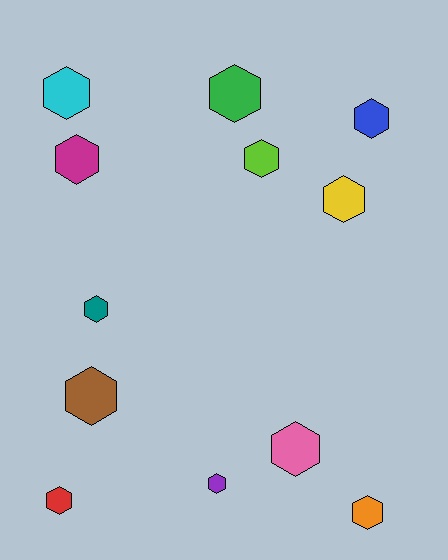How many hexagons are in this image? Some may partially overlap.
There are 12 hexagons.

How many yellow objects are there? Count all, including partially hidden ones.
There is 1 yellow object.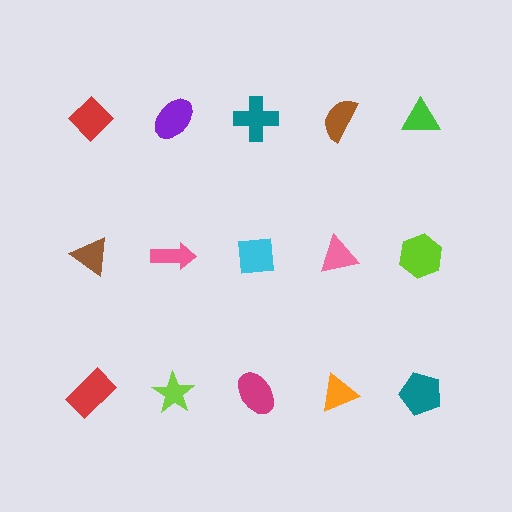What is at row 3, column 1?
A red rectangle.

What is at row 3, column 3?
A magenta ellipse.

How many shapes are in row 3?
5 shapes.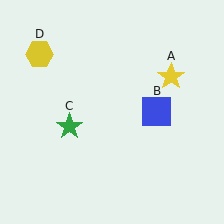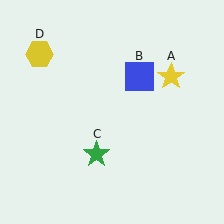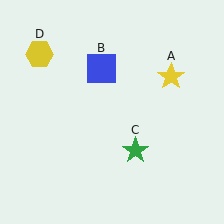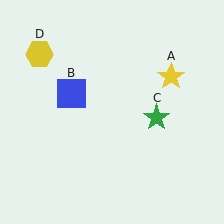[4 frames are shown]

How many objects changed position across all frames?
2 objects changed position: blue square (object B), green star (object C).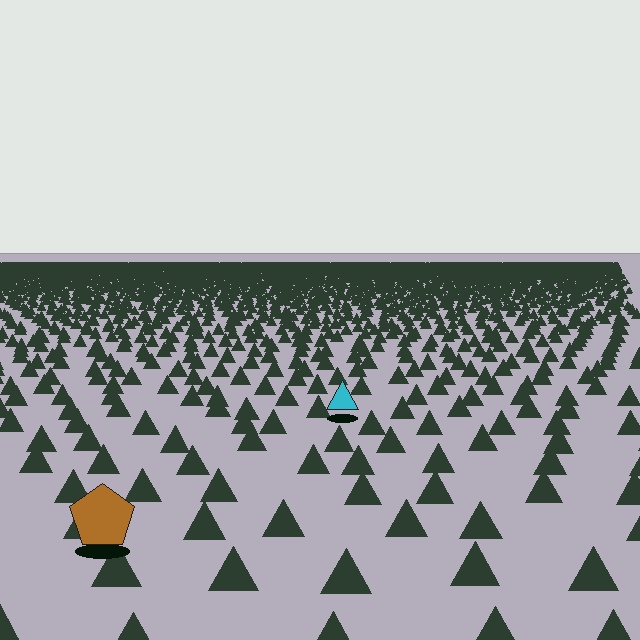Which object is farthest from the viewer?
The cyan triangle is farthest from the viewer. It appears smaller and the ground texture around it is denser.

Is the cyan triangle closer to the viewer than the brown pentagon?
No. The brown pentagon is closer — you can tell from the texture gradient: the ground texture is coarser near it.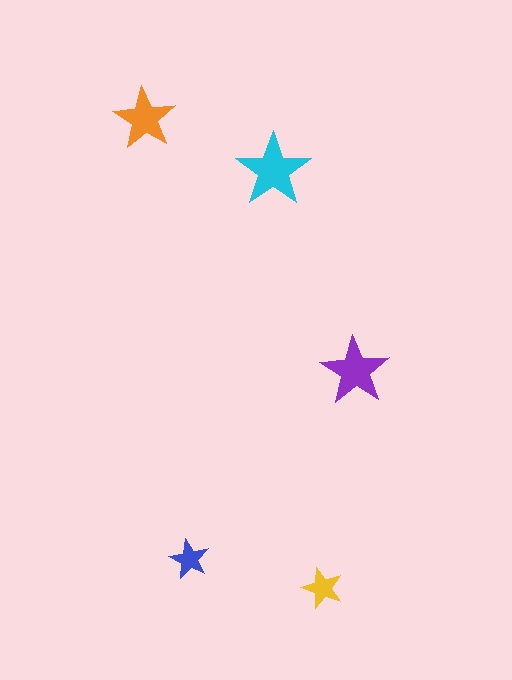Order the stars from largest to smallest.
the cyan one, the purple one, the orange one, the yellow one, the blue one.